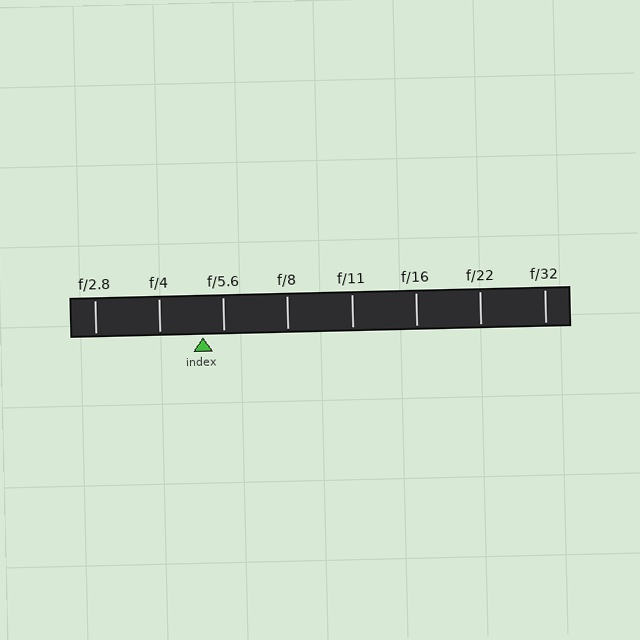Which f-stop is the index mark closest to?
The index mark is closest to f/5.6.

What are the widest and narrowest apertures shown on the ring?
The widest aperture shown is f/2.8 and the narrowest is f/32.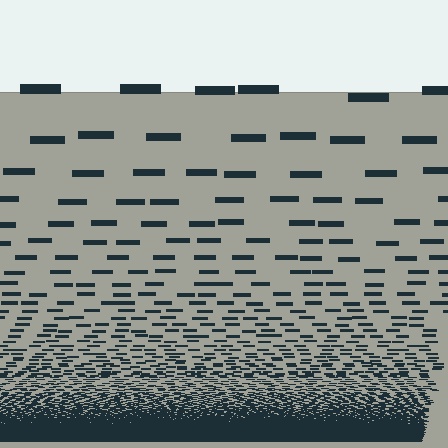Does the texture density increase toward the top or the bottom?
Density increases toward the bottom.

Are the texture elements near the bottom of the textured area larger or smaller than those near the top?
Smaller. The gradient is inverted — elements near the bottom are smaller and denser.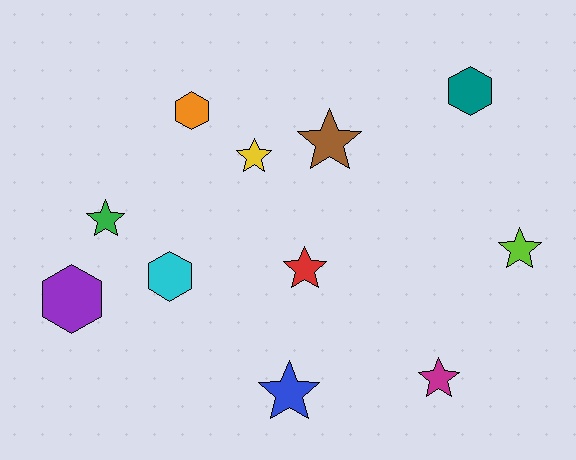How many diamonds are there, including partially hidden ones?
There are no diamonds.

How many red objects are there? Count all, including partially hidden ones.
There is 1 red object.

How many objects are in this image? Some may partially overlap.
There are 11 objects.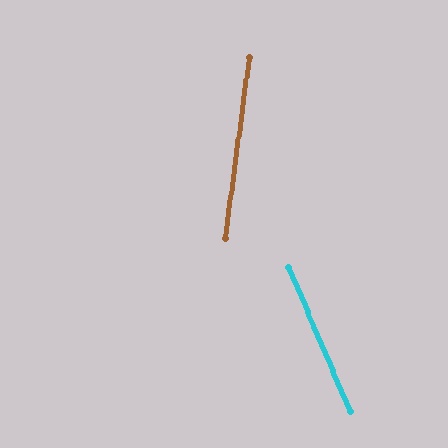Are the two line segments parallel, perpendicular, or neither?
Neither parallel nor perpendicular — they differ by about 31°.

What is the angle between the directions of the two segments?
Approximately 31 degrees.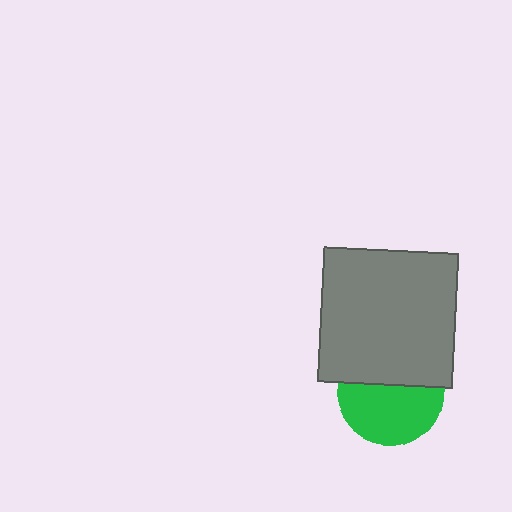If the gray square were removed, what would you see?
You would see the complete green circle.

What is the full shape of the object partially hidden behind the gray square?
The partially hidden object is a green circle.